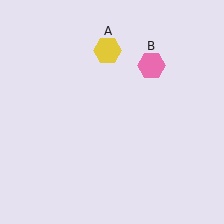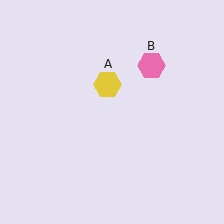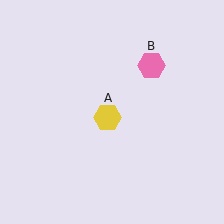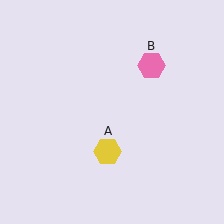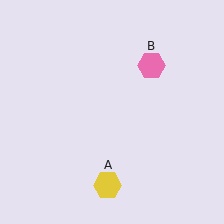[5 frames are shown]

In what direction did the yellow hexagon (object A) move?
The yellow hexagon (object A) moved down.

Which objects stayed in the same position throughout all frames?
Pink hexagon (object B) remained stationary.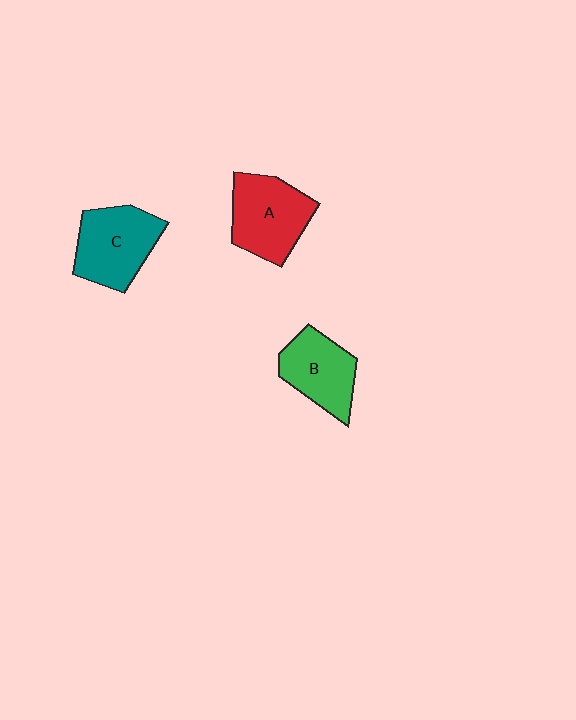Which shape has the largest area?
Shape A (red).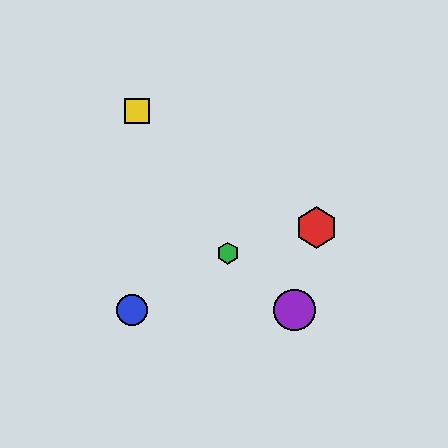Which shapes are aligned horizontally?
The blue circle, the purple circle are aligned horizontally.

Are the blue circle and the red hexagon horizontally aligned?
No, the blue circle is at y≈310 and the red hexagon is at y≈228.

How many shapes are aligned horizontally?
2 shapes (the blue circle, the purple circle) are aligned horizontally.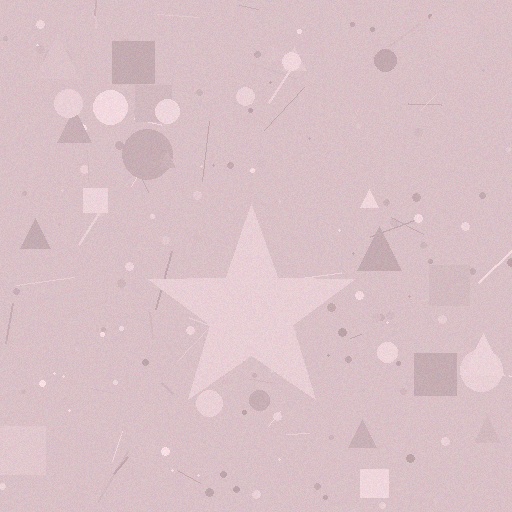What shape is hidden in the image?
A star is hidden in the image.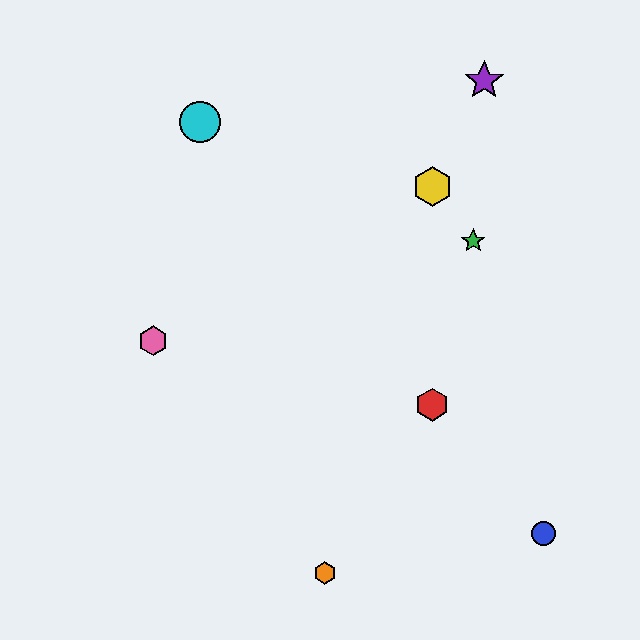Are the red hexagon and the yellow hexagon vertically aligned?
Yes, both are at x≈432.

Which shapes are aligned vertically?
The red hexagon, the yellow hexagon are aligned vertically.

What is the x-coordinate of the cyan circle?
The cyan circle is at x≈200.